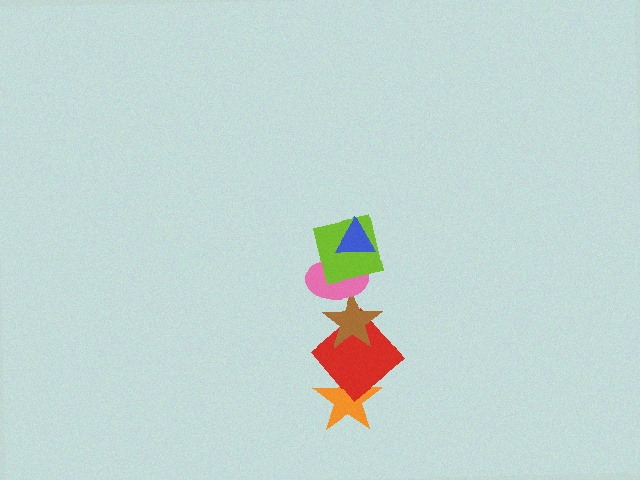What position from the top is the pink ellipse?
The pink ellipse is 3rd from the top.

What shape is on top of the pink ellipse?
The lime square is on top of the pink ellipse.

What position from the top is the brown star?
The brown star is 4th from the top.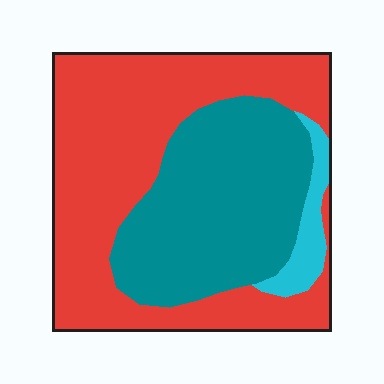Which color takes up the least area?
Cyan, at roughly 5%.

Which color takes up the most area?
Red, at roughly 55%.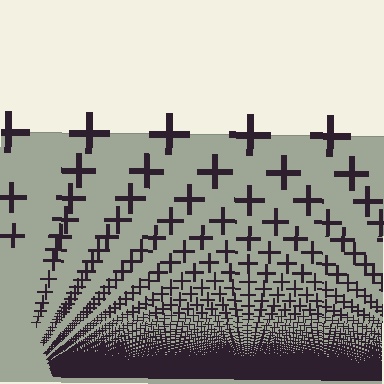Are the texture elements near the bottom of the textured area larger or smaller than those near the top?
Smaller. The gradient is inverted — elements near the bottom are smaller and denser.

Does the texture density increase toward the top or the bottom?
Density increases toward the bottom.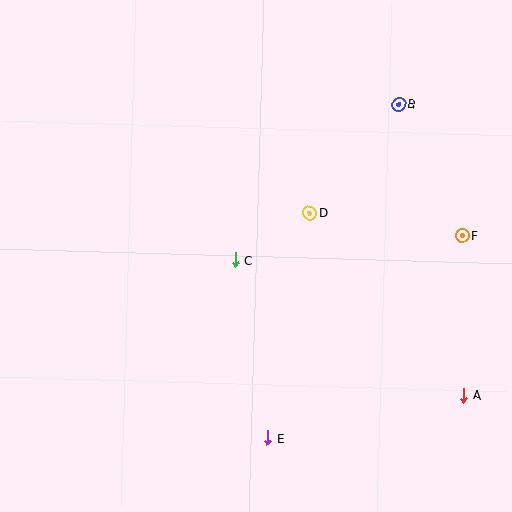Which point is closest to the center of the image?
Point C at (235, 260) is closest to the center.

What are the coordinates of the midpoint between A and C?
The midpoint between A and C is at (349, 328).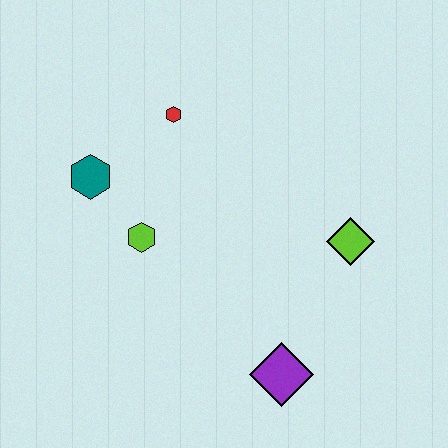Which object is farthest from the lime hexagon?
The lime diamond is farthest from the lime hexagon.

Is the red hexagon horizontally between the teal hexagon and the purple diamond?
Yes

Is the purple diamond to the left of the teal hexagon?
No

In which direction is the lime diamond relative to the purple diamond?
The lime diamond is above the purple diamond.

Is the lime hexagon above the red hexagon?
No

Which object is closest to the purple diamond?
The lime diamond is closest to the purple diamond.